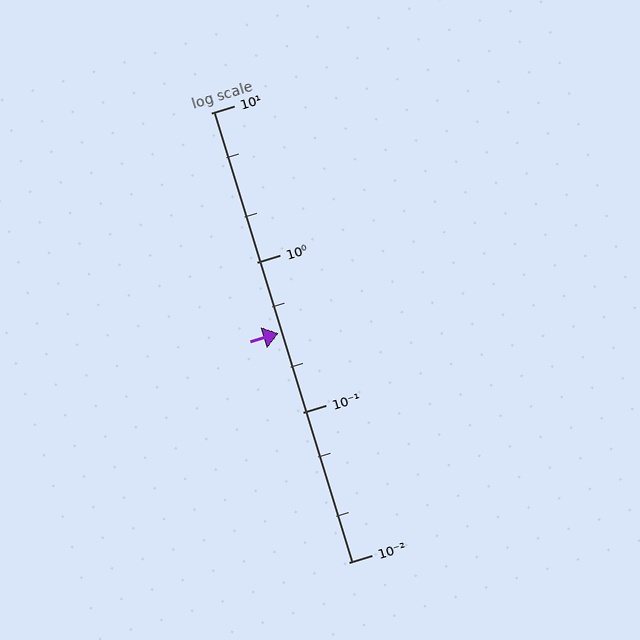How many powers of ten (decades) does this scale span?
The scale spans 3 decades, from 0.01 to 10.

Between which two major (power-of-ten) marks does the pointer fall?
The pointer is between 0.1 and 1.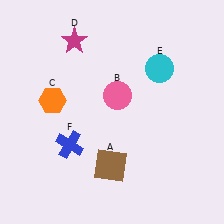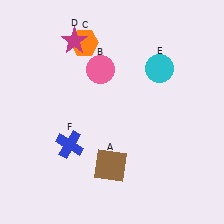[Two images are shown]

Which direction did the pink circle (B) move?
The pink circle (B) moved up.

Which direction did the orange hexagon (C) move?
The orange hexagon (C) moved up.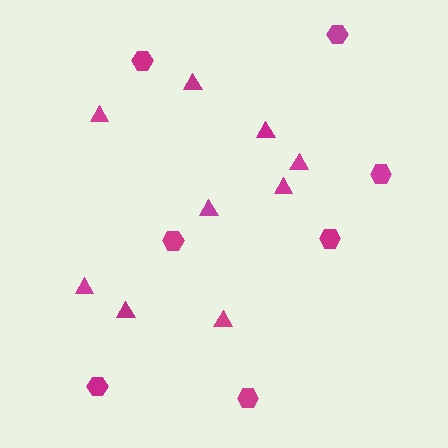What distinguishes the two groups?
There are 2 groups: one group of hexagons (7) and one group of triangles (9).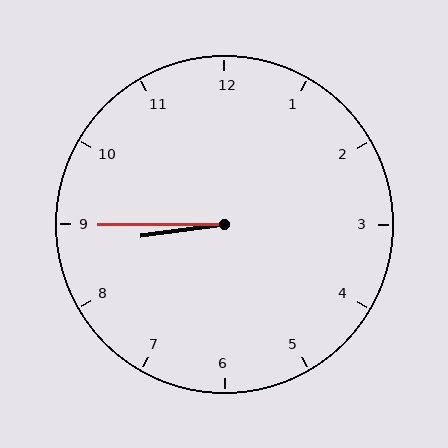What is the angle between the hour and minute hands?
Approximately 8 degrees.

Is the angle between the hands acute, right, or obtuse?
It is acute.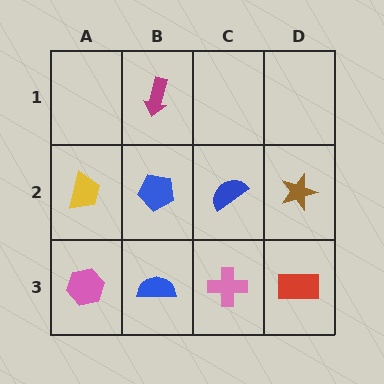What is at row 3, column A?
A pink hexagon.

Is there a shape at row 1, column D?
No, that cell is empty.